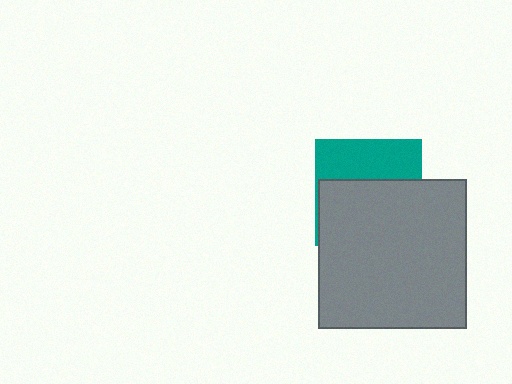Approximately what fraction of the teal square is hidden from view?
Roughly 61% of the teal square is hidden behind the gray square.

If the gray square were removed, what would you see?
You would see the complete teal square.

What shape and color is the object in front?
The object in front is a gray square.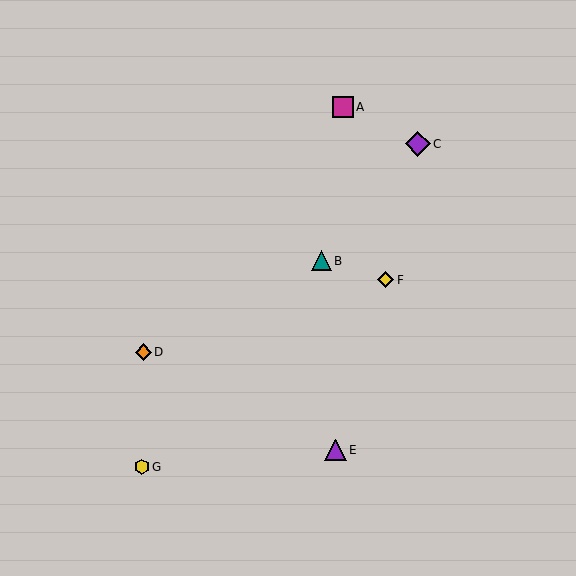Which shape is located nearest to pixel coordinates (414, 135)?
The purple diamond (labeled C) at (418, 144) is nearest to that location.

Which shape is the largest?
The purple diamond (labeled C) is the largest.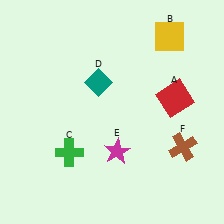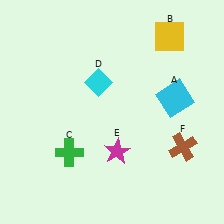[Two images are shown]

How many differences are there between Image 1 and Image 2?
There are 2 differences between the two images.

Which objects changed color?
A changed from red to cyan. D changed from teal to cyan.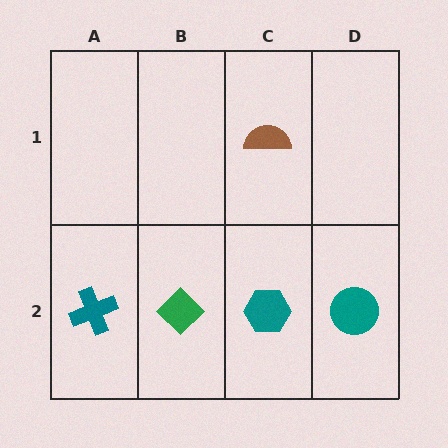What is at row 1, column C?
A brown semicircle.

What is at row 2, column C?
A teal hexagon.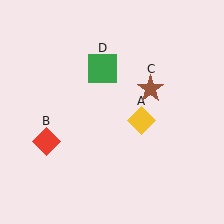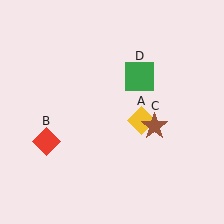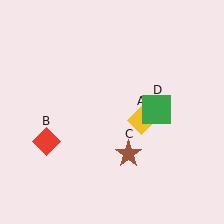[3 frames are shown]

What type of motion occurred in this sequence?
The brown star (object C), green square (object D) rotated clockwise around the center of the scene.